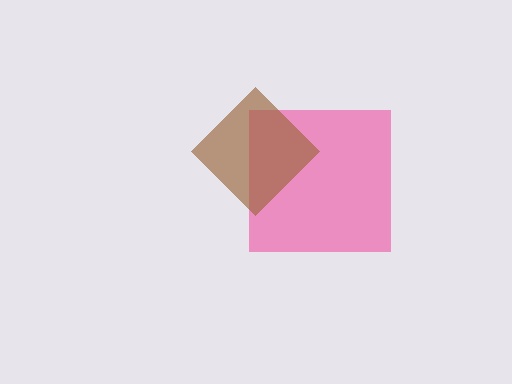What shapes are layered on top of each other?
The layered shapes are: a pink square, a brown diamond.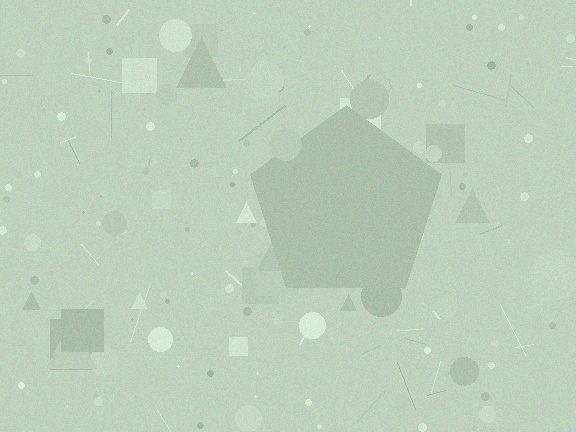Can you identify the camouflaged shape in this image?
The camouflaged shape is a pentagon.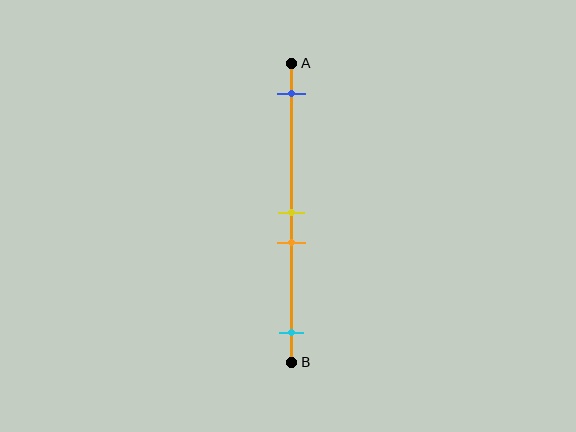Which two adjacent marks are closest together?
The yellow and orange marks are the closest adjacent pair.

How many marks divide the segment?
There are 4 marks dividing the segment.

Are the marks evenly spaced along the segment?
No, the marks are not evenly spaced.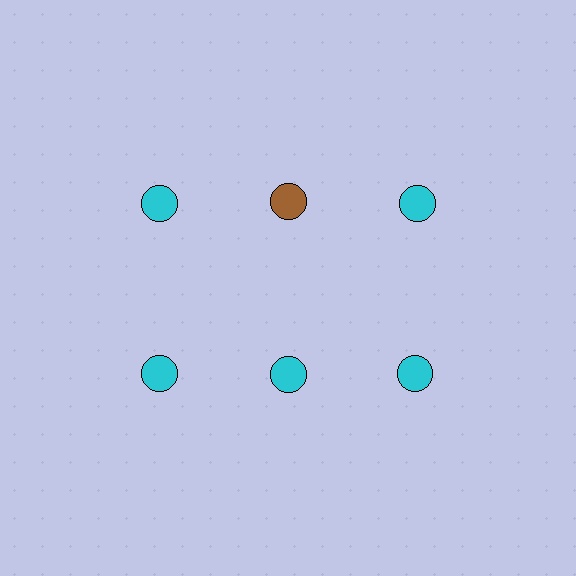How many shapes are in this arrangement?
There are 6 shapes arranged in a grid pattern.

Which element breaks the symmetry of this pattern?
The brown circle in the top row, second from left column breaks the symmetry. All other shapes are cyan circles.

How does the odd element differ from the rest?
It has a different color: brown instead of cyan.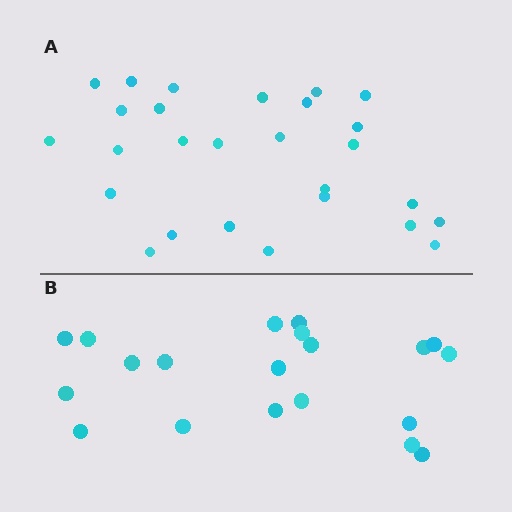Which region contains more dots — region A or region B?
Region A (the top region) has more dots.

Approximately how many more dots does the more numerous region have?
Region A has roughly 8 or so more dots than region B.